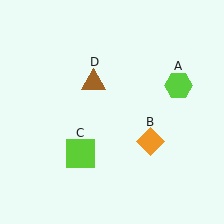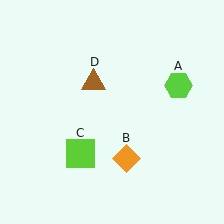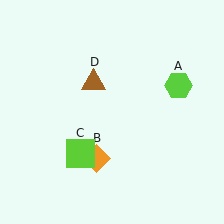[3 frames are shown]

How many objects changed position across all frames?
1 object changed position: orange diamond (object B).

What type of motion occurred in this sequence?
The orange diamond (object B) rotated clockwise around the center of the scene.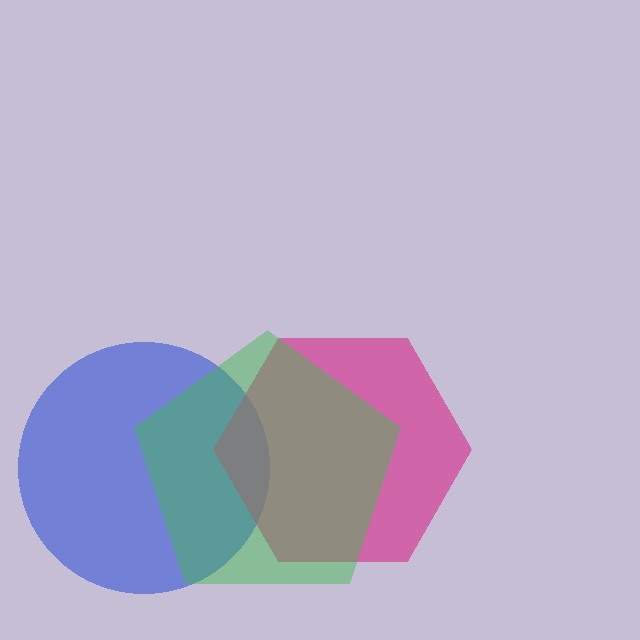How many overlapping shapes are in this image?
There are 3 overlapping shapes in the image.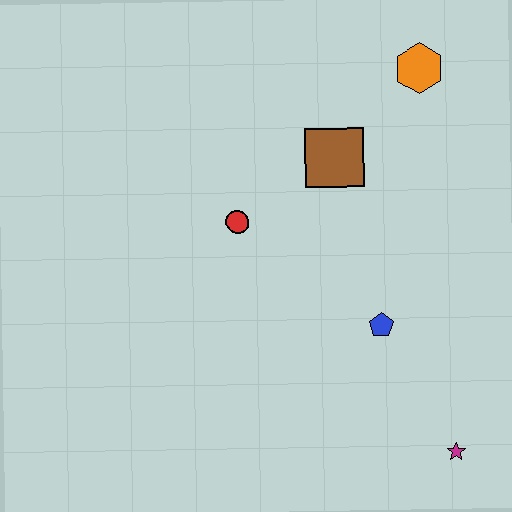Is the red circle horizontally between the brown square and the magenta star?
No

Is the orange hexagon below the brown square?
No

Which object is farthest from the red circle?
The magenta star is farthest from the red circle.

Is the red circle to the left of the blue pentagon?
Yes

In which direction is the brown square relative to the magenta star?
The brown square is above the magenta star.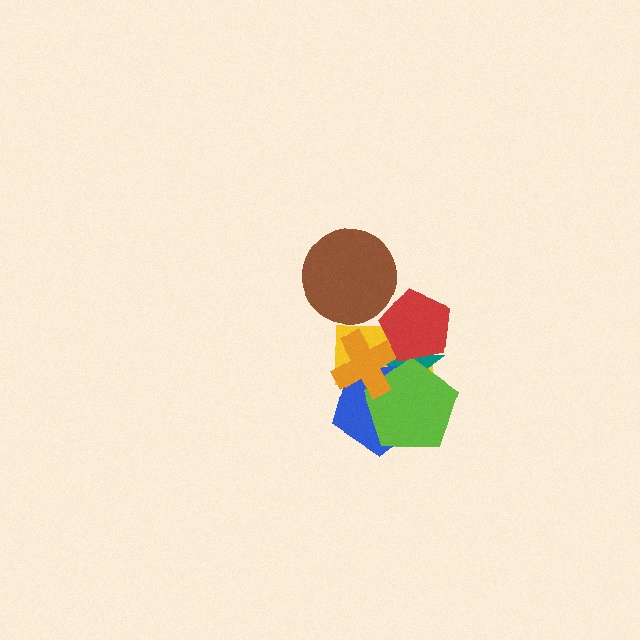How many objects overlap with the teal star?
5 objects overlap with the teal star.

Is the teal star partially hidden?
Yes, it is partially covered by another shape.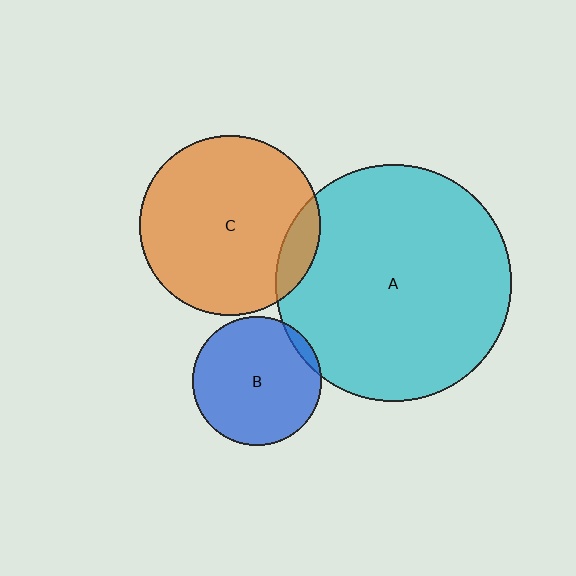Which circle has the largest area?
Circle A (cyan).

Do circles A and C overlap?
Yes.